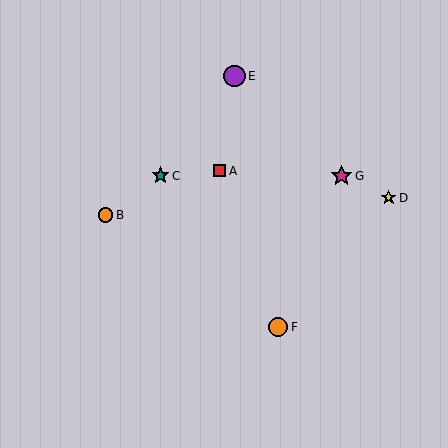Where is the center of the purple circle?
The center of the purple circle is at (234, 76).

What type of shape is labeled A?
Shape A is a red square.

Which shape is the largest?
The purple circle (labeled E) is the largest.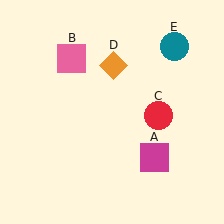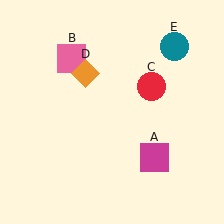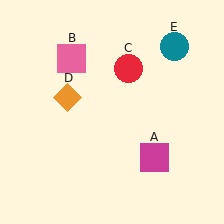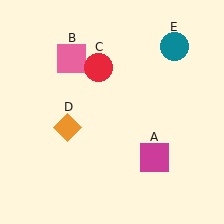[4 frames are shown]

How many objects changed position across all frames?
2 objects changed position: red circle (object C), orange diamond (object D).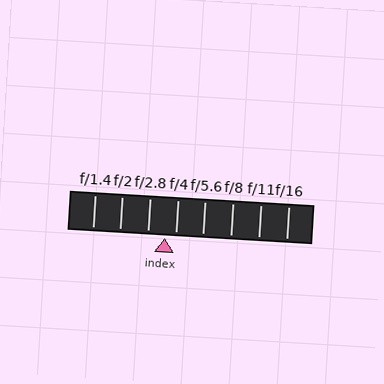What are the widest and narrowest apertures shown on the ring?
The widest aperture shown is f/1.4 and the narrowest is f/16.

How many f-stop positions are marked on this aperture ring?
There are 8 f-stop positions marked.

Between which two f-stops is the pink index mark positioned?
The index mark is between f/2.8 and f/4.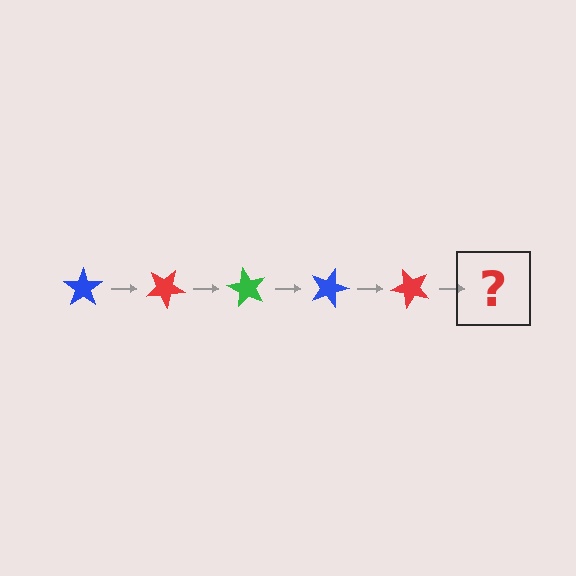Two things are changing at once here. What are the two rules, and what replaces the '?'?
The two rules are that it rotates 30 degrees each step and the color cycles through blue, red, and green. The '?' should be a green star, rotated 150 degrees from the start.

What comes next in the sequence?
The next element should be a green star, rotated 150 degrees from the start.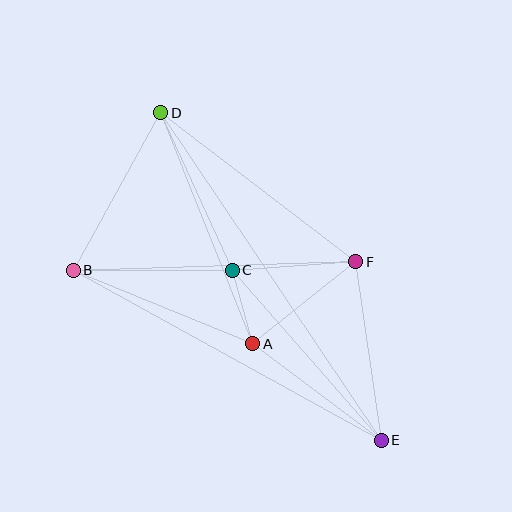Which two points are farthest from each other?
Points D and E are farthest from each other.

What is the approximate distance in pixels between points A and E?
The distance between A and E is approximately 161 pixels.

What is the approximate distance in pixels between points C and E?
The distance between C and E is approximately 226 pixels.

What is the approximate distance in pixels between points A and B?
The distance between A and B is approximately 194 pixels.